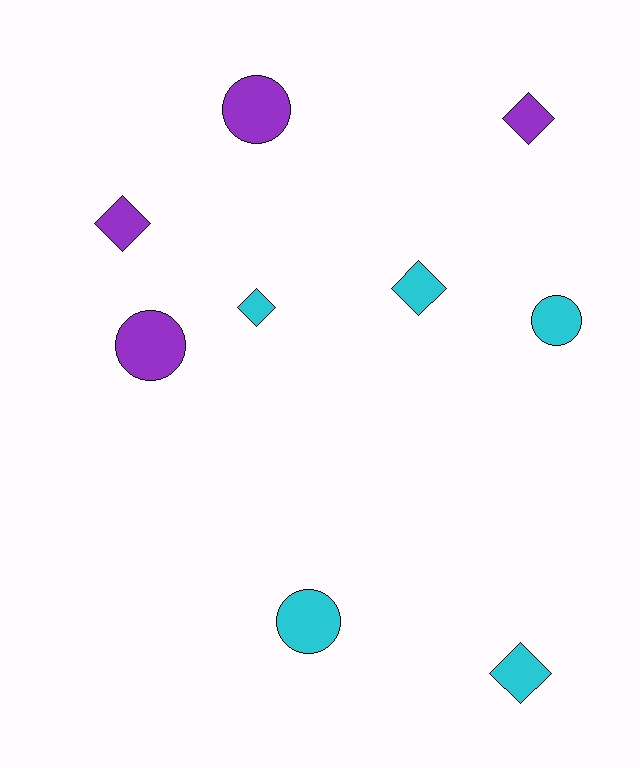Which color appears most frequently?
Cyan, with 5 objects.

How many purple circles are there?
There are 2 purple circles.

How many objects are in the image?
There are 9 objects.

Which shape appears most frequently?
Diamond, with 5 objects.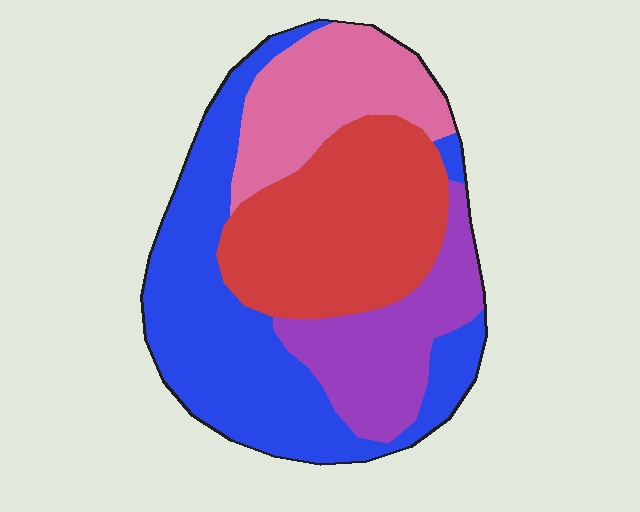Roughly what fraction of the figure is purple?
Purple covers about 15% of the figure.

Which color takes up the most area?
Blue, at roughly 35%.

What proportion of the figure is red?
Red covers roughly 30% of the figure.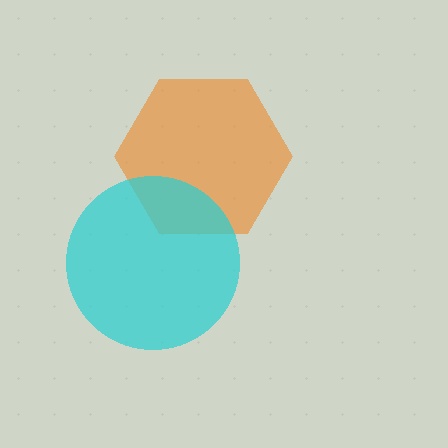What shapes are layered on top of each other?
The layered shapes are: an orange hexagon, a cyan circle.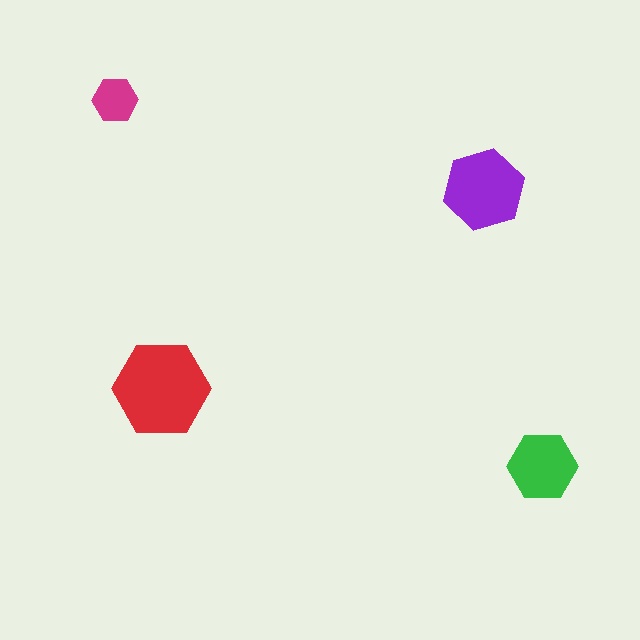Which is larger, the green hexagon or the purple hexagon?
The purple one.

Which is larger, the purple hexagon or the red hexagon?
The red one.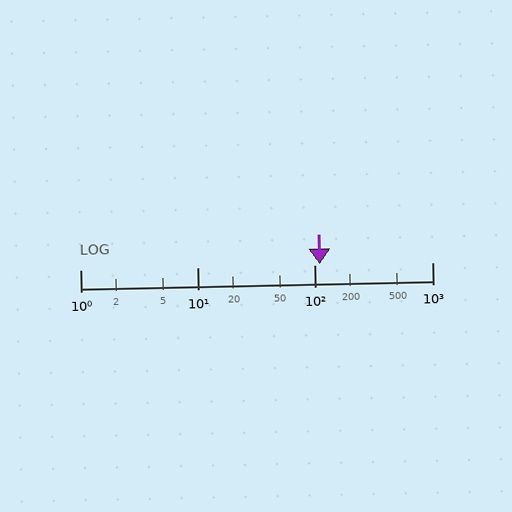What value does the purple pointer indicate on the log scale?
The pointer indicates approximately 110.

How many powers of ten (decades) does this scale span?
The scale spans 3 decades, from 1 to 1000.